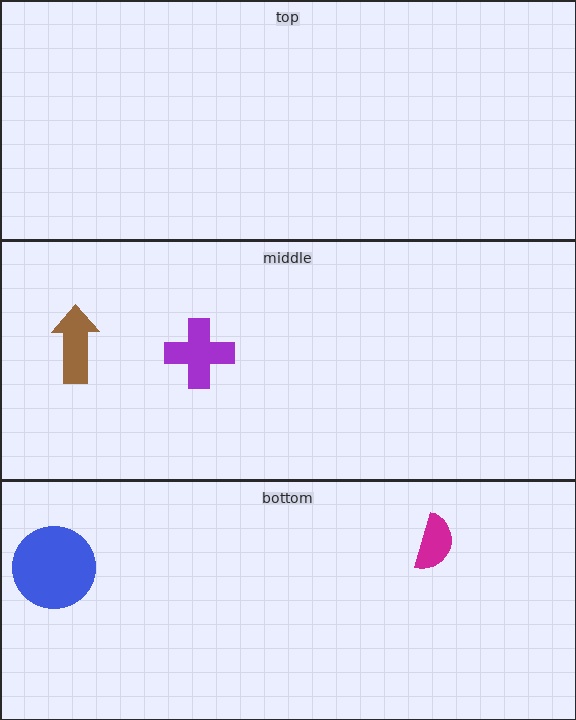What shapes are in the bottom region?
The magenta semicircle, the blue circle.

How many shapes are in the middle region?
2.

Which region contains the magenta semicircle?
The bottom region.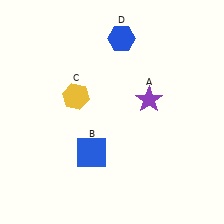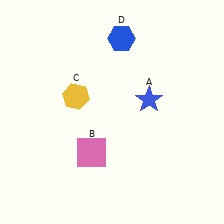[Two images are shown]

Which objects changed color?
A changed from purple to blue. B changed from blue to pink.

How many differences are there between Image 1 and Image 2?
There are 2 differences between the two images.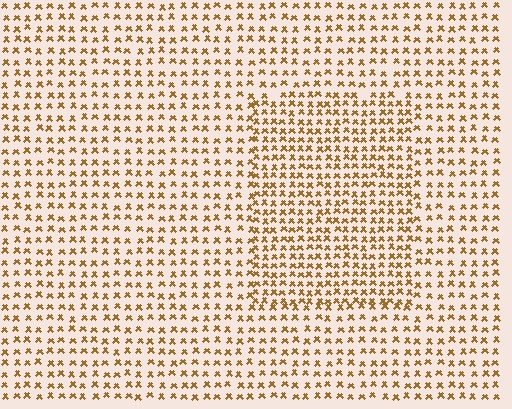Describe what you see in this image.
The image contains small brown elements arranged at two different densities. A rectangle-shaped region is visible where the elements are more densely packed than the surrounding area.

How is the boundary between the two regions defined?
The boundary is defined by a change in element density (approximately 1.5x ratio). All elements are the same color, size, and shape.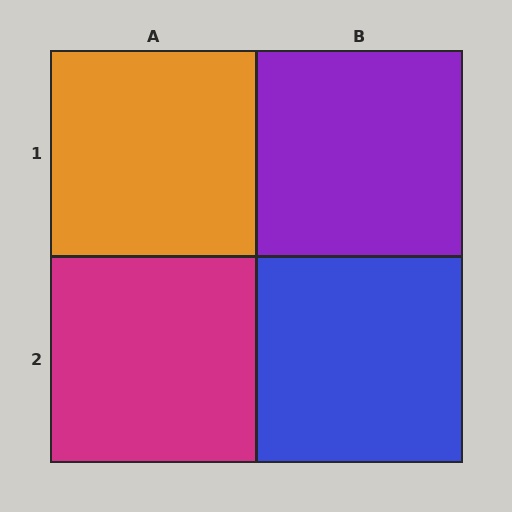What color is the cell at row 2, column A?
Magenta.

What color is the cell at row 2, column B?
Blue.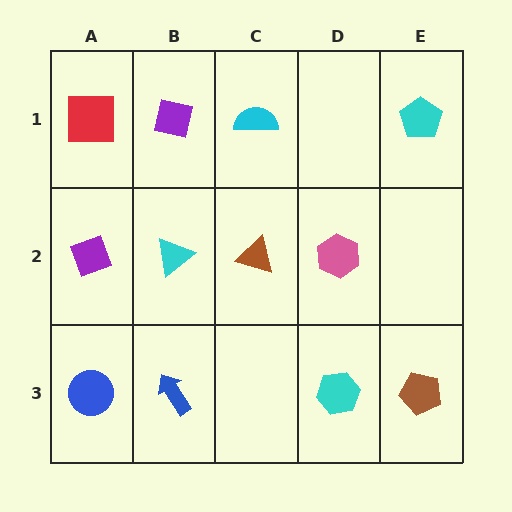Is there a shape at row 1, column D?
No, that cell is empty.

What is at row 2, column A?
A purple diamond.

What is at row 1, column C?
A cyan semicircle.